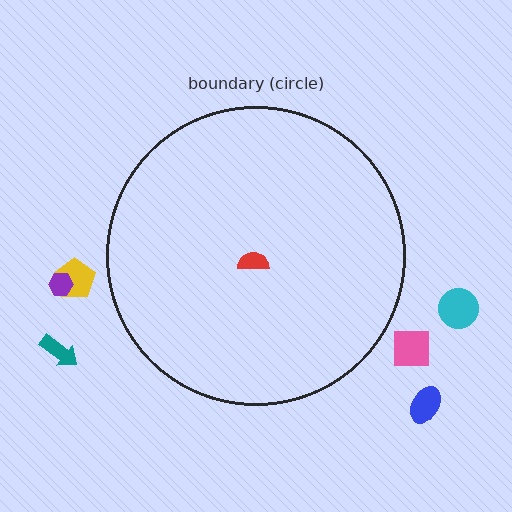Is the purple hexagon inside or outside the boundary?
Outside.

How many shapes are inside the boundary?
1 inside, 6 outside.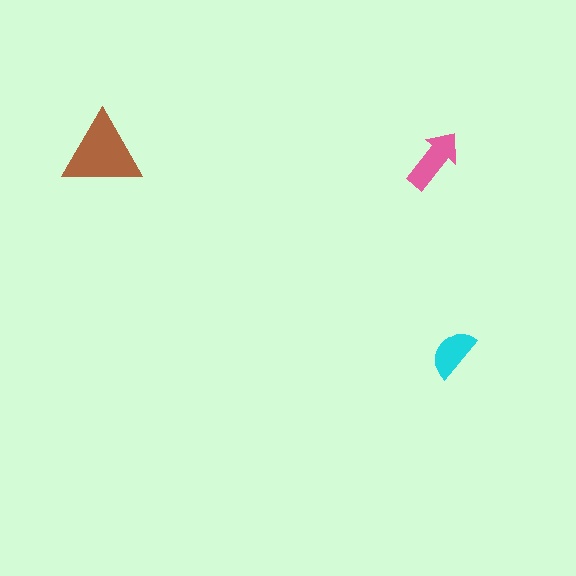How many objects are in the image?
There are 3 objects in the image.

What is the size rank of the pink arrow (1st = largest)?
2nd.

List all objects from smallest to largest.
The cyan semicircle, the pink arrow, the brown triangle.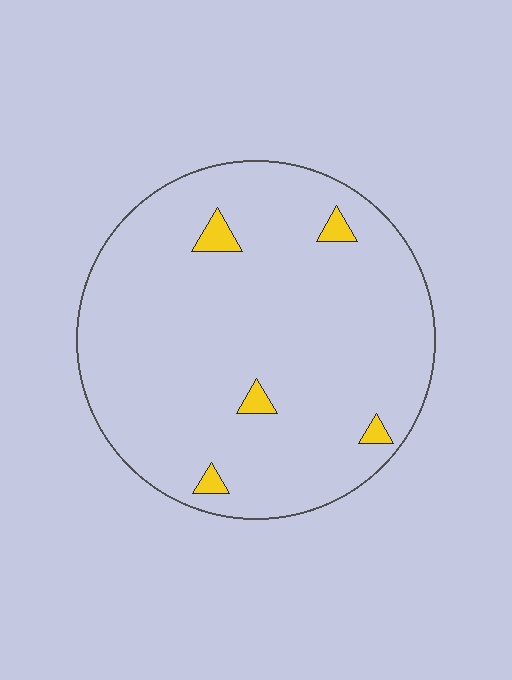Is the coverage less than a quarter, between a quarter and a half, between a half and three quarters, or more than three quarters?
Less than a quarter.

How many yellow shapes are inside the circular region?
5.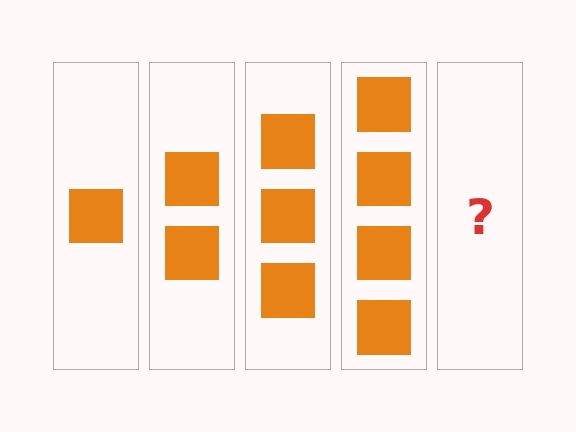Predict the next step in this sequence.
The next step is 5 squares.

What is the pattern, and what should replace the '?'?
The pattern is that each step adds one more square. The '?' should be 5 squares.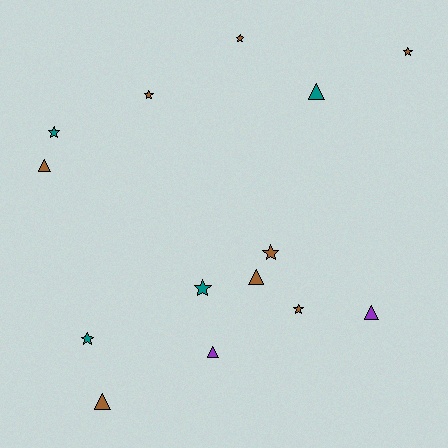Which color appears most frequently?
Brown, with 8 objects.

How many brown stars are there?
There are 5 brown stars.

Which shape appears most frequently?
Star, with 8 objects.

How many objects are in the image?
There are 14 objects.